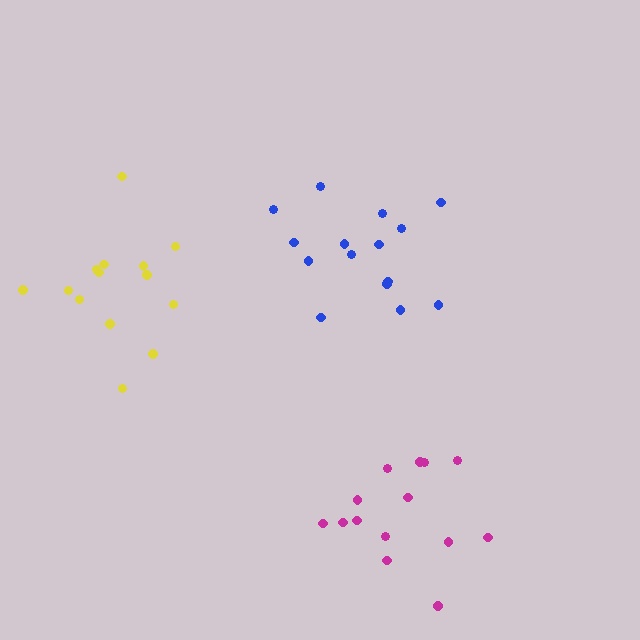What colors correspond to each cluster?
The clusters are colored: magenta, yellow, blue.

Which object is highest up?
The blue cluster is topmost.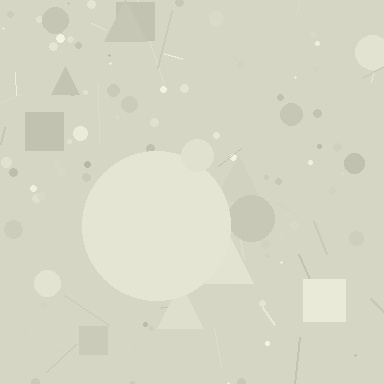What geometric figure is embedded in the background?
A circle is embedded in the background.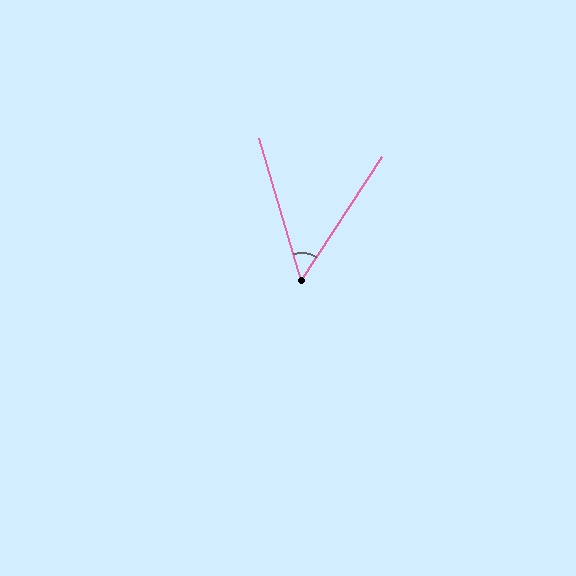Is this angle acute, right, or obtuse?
It is acute.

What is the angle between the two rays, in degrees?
Approximately 50 degrees.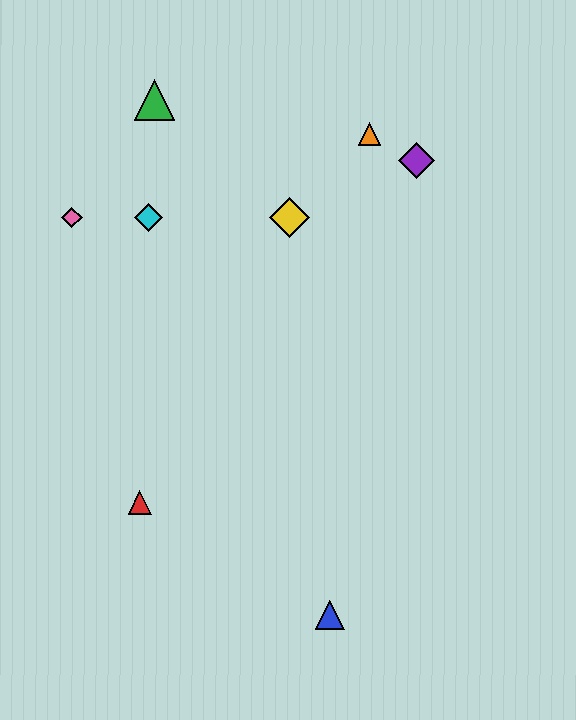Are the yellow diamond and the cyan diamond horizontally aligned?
Yes, both are at y≈217.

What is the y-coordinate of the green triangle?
The green triangle is at y≈100.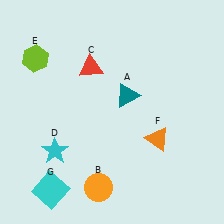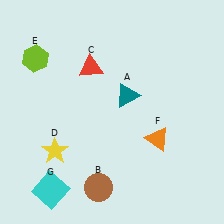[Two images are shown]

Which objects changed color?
B changed from orange to brown. D changed from cyan to yellow.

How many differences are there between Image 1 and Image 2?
There are 2 differences between the two images.